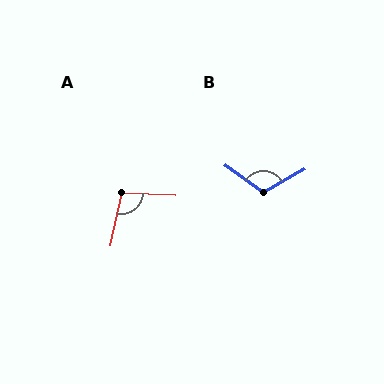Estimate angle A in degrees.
Approximately 100 degrees.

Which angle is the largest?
B, at approximately 115 degrees.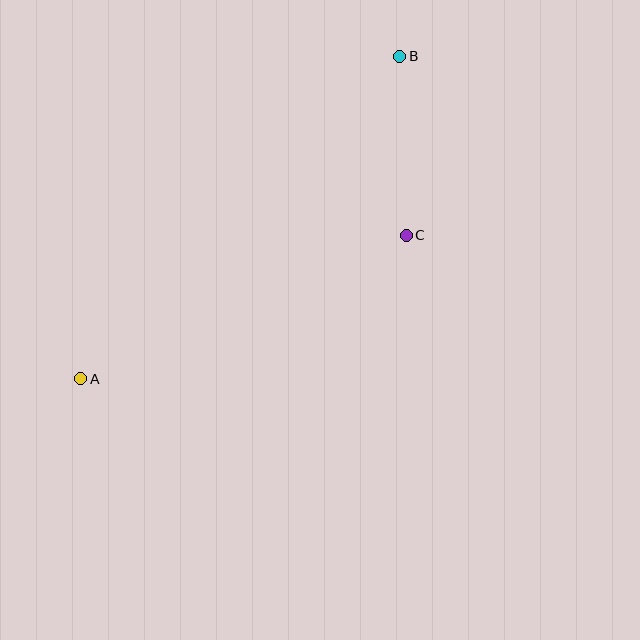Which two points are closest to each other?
Points B and C are closest to each other.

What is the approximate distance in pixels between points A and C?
The distance between A and C is approximately 356 pixels.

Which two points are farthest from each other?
Points A and B are farthest from each other.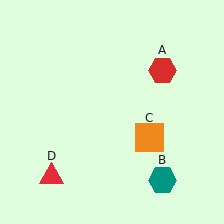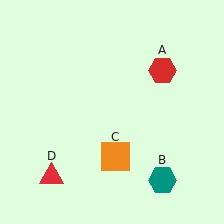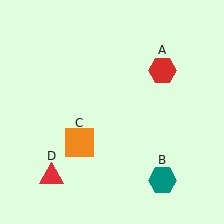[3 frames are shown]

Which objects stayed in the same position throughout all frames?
Red hexagon (object A) and teal hexagon (object B) and red triangle (object D) remained stationary.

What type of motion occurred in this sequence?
The orange square (object C) rotated clockwise around the center of the scene.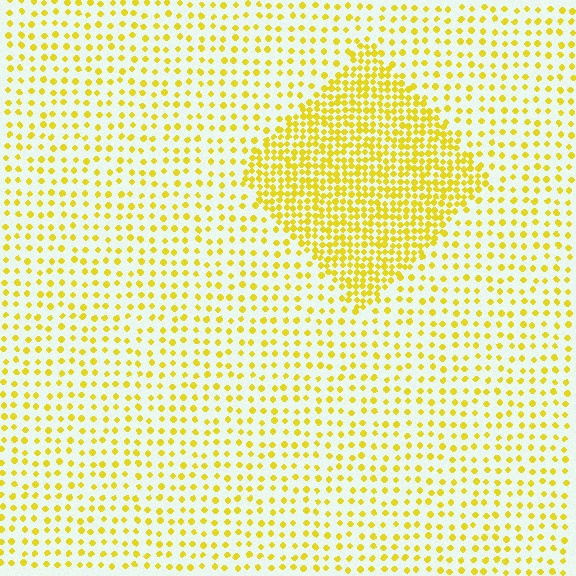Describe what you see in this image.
The image contains small yellow elements arranged at two different densities. A diamond-shaped region is visible where the elements are more densely packed than the surrounding area.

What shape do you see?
I see a diamond.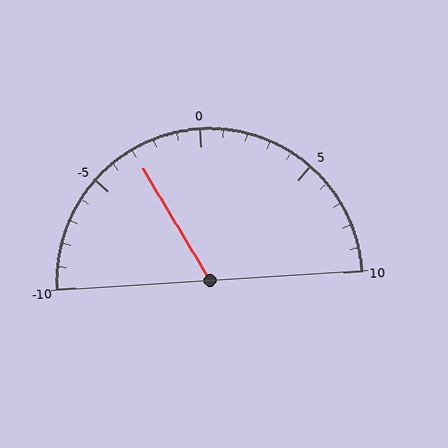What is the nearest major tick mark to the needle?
The nearest major tick mark is -5.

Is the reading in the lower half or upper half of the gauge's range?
The reading is in the lower half of the range (-10 to 10).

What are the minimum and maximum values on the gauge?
The gauge ranges from -10 to 10.